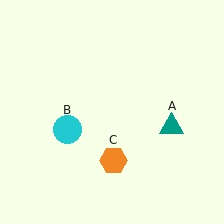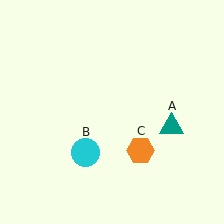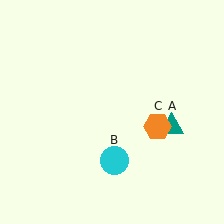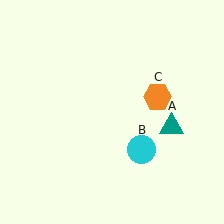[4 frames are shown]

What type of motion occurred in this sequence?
The cyan circle (object B), orange hexagon (object C) rotated counterclockwise around the center of the scene.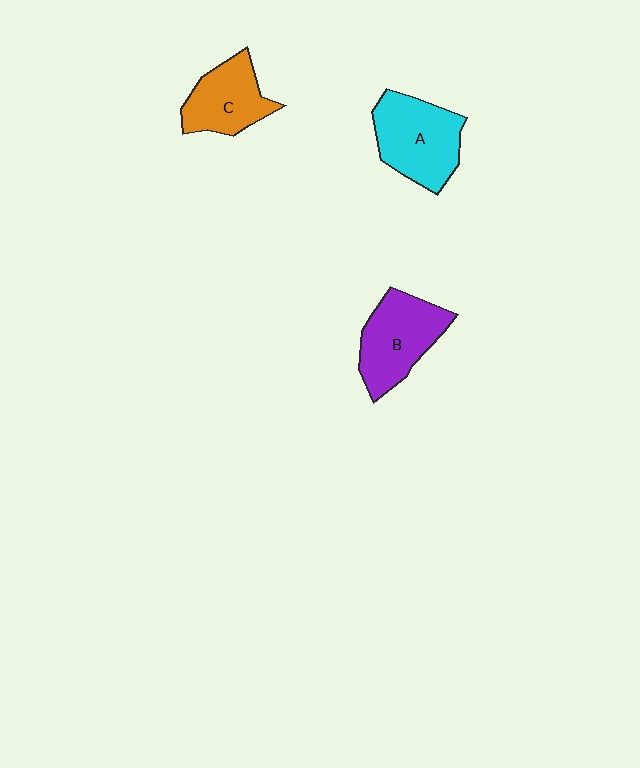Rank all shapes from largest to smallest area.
From largest to smallest: A (cyan), B (purple), C (orange).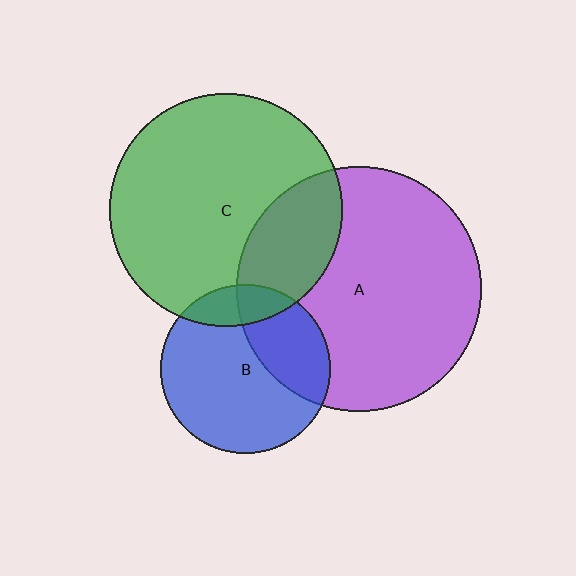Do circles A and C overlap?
Yes.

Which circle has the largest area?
Circle A (purple).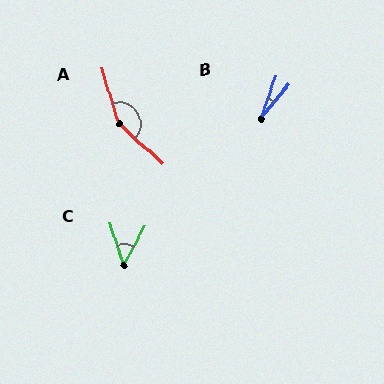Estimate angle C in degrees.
Approximately 46 degrees.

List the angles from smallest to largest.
B (19°), C (46°), A (150°).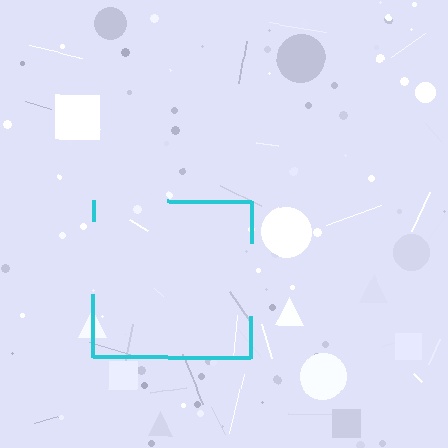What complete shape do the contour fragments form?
The contour fragments form a square.